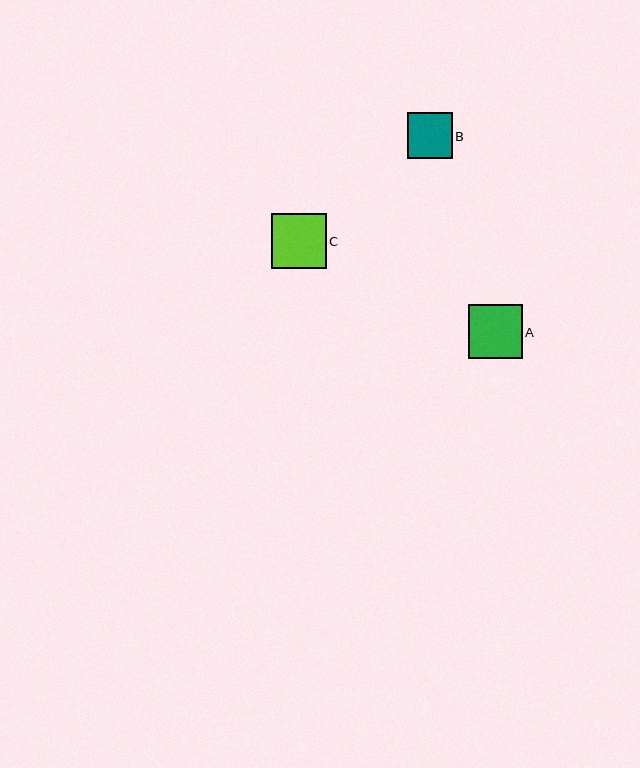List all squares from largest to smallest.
From largest to smallest: C, A, B.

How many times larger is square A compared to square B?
Square A is approximately 1.2 times the size of square B.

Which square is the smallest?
Square B is the smallest with a size of approximately 45 pixels.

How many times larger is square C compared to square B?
Square C is approximately 1.2 times the size of square B.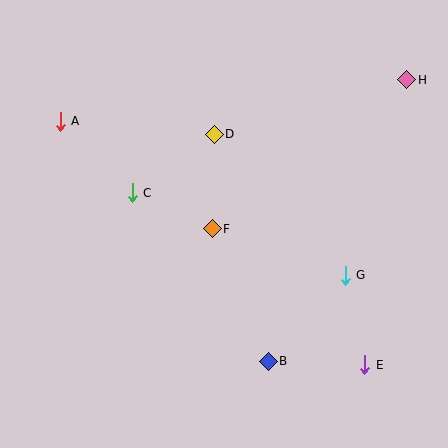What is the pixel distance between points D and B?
The distance between D and B is 233 pixels.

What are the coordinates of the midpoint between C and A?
The midpoint between C and A is at (96, 157).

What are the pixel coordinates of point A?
Point A is at (60, 121).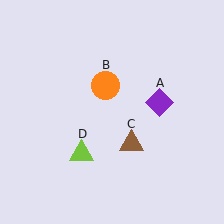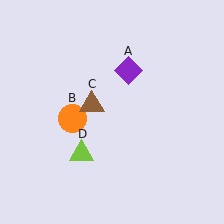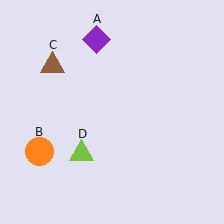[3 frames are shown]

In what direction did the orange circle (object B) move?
The orange circle (object B) moved down and to the left.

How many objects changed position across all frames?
3 objects changed position: purple diamond (object A), orange circle (object B), brown triangle (object C).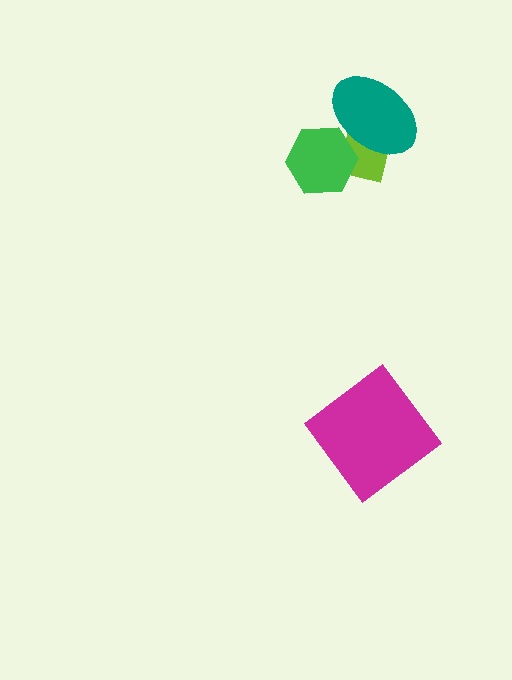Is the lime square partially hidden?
Yes, it is partially covered by another shape.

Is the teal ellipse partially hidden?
Yes, it is partially covered by another shape.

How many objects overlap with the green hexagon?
2 objects overlap with the green hexagon.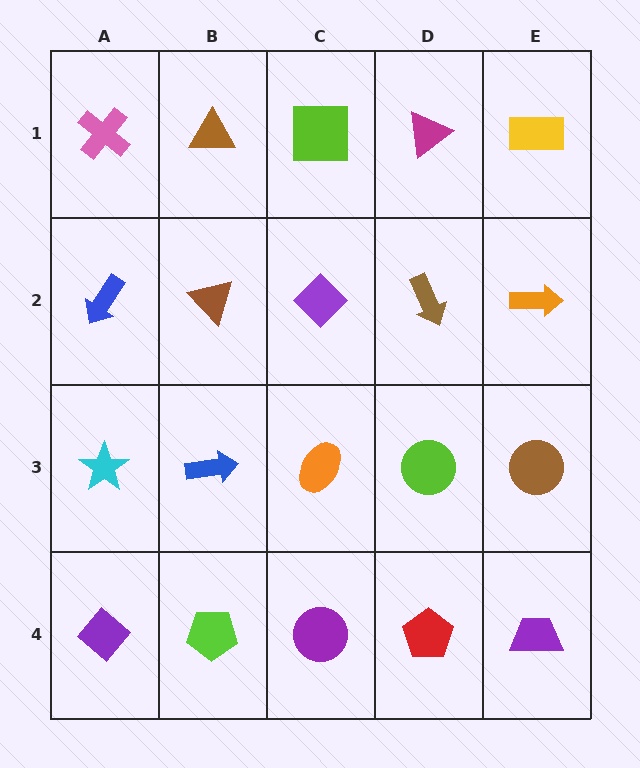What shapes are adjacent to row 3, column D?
A brown arrow (row 2, column D), a red pentagon (row 4, column D), an orange ellipse (row 3, column C), a brown circle (row 3, column E).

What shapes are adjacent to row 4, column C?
An orange ellipse (row 3, column C), a lime pentagon (row 4, column B), a red pentagon (row 4, column D).